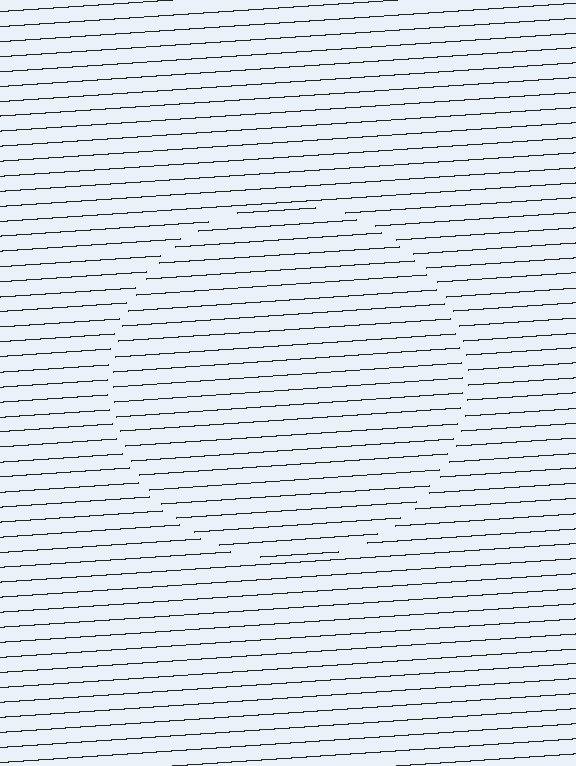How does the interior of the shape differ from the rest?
The interior of the shape contains the same grating, shifted by half a period — the contour is defined by the phase discontinuity where line-ends from the inner and outer gratings abut.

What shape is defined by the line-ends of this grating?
An illusory circle. The interior of the shape contains the same grating, shifted by half a period — the contour is defined by the phase discontinuity where line-ends from the inner and outer gratings abut.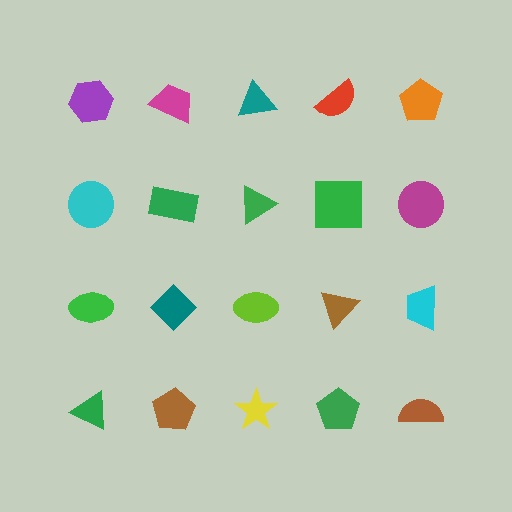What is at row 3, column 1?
A green ellipse.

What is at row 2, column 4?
A green square.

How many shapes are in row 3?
5 shapes.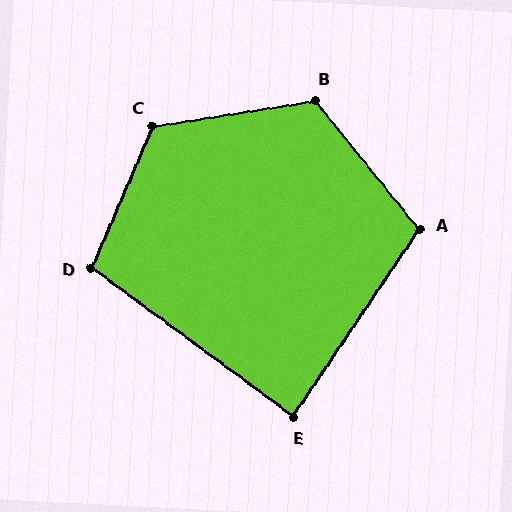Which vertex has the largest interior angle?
C, at approximately 122 degrees.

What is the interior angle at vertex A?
Approximately 107 degrees (obtuse).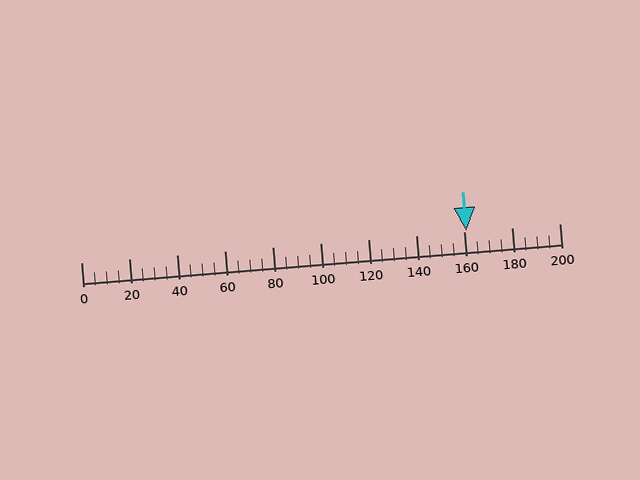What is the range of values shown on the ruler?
The ruler shows values from 0 to 200.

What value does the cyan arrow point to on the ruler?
The cyan arrow points to approximately 161.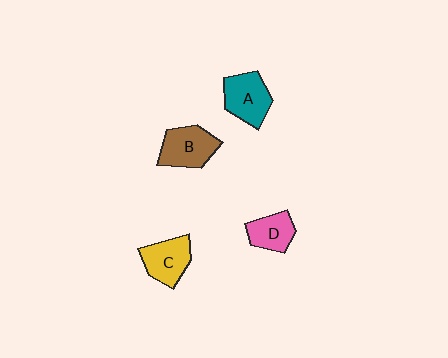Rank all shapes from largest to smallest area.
From largest to smallest: B (brown), A (teal), C (yellow), D (pink).